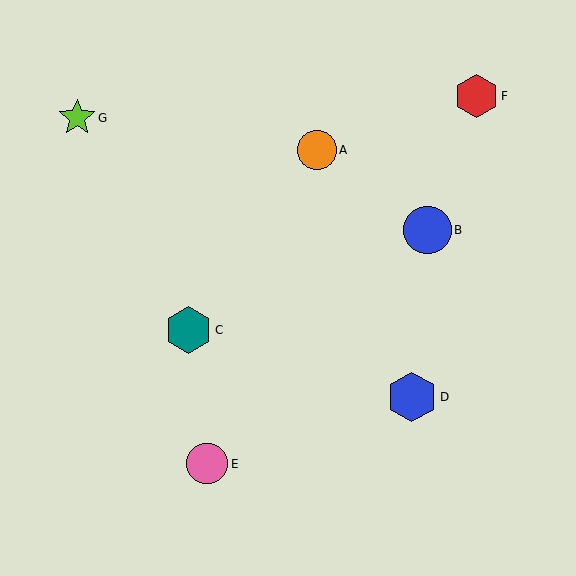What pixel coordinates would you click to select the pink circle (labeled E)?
Click at (207, 464) to select the pink circle E.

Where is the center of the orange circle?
The center of the orange circle is at (317, 150).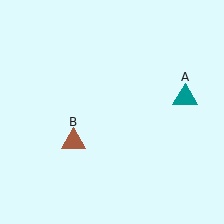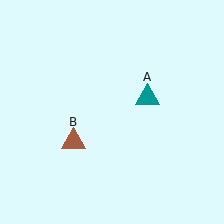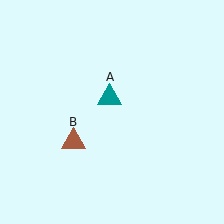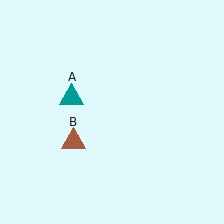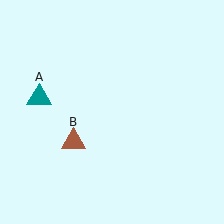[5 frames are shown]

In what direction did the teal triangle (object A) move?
The teal triangle (object A) moved left.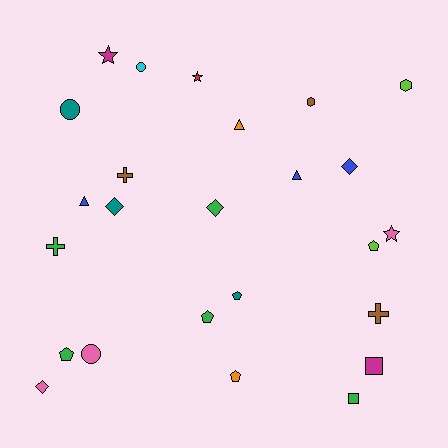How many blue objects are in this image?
There are 3 blue objects.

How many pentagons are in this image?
There are 5 pentagons.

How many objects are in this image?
There are 25 objects.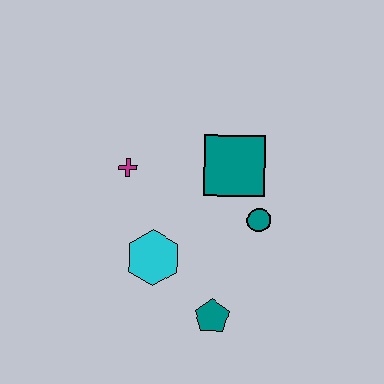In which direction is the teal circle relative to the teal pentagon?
The teal circle is above the teal pentagon.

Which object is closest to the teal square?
The teal circle is closest to the teal square.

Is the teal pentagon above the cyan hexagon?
No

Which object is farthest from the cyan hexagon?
The teal square is farthest from the cyan hexagon.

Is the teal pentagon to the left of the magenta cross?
No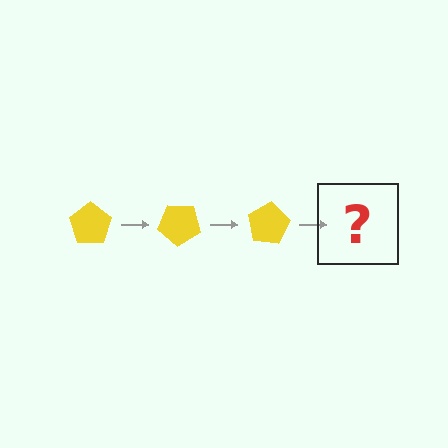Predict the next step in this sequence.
The next step is a yellow pentagon rotated 120 degrees.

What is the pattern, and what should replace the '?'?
The pattern is that the pentagon rotates 40 degrees each step. The '?' should be a yellow pentagon rotated 120 degrees.